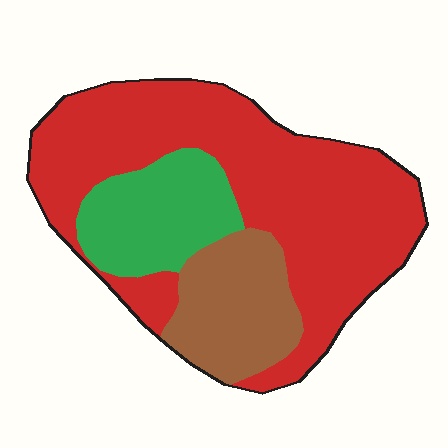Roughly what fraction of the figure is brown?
Brown covers around 20% of the figure.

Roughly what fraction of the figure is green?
Green takes up less than a quarter of the figure.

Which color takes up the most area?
Red, at roughly 65%.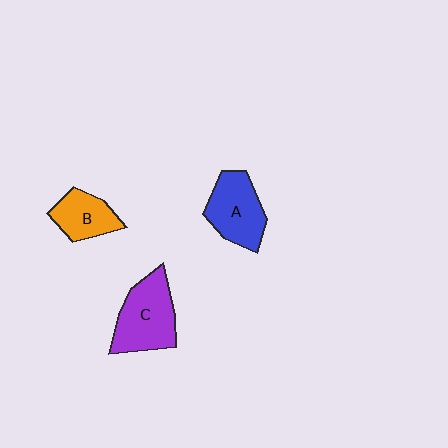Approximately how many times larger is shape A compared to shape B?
Approximately 1.4 times.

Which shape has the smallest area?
Shape B (orange).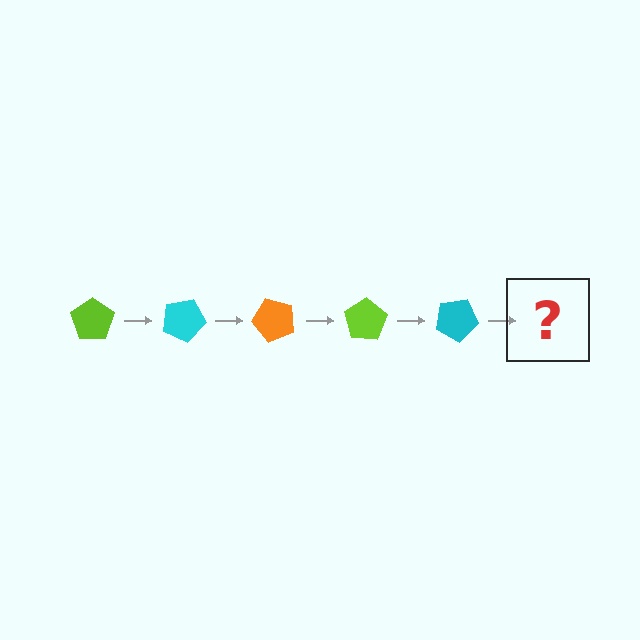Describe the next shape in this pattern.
It should be an orange pentagon, rotated 125 degrees from the start.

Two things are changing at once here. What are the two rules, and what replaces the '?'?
The two rules are that it rotates 25 degrees each step and the color cycles through lime, cyan, and orange. The '?' should be an orange pentagon, rotated 125 degrees from the start.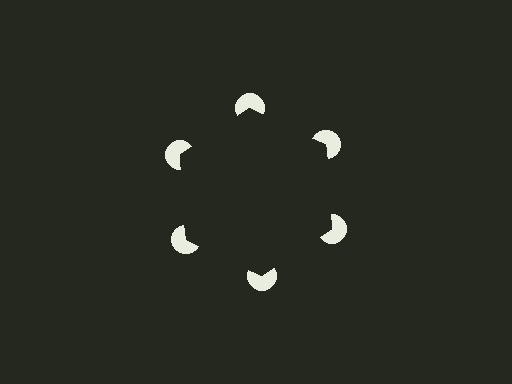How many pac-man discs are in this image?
There are 6 — one at each vertex of the illusory hexagon.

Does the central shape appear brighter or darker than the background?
It typically appears slightly darker than the background, even though no actual brightness change is drawn.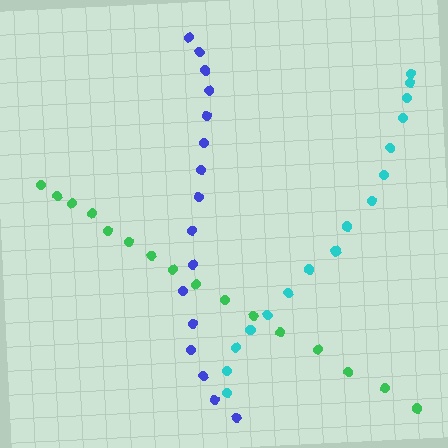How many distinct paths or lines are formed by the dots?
There are 3 distinct paths.